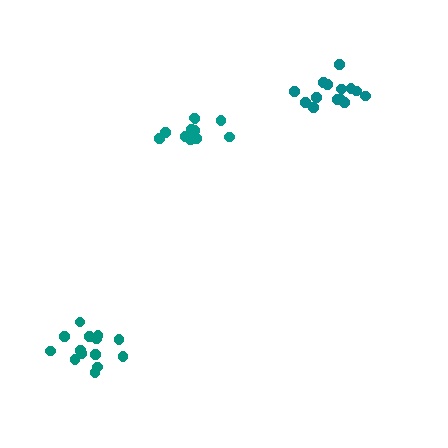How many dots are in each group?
Group 1: 14 dots, Group 2: 14 dots, Group 3: 12 dots (40 total).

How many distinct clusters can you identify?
There are 3 distinct clusters.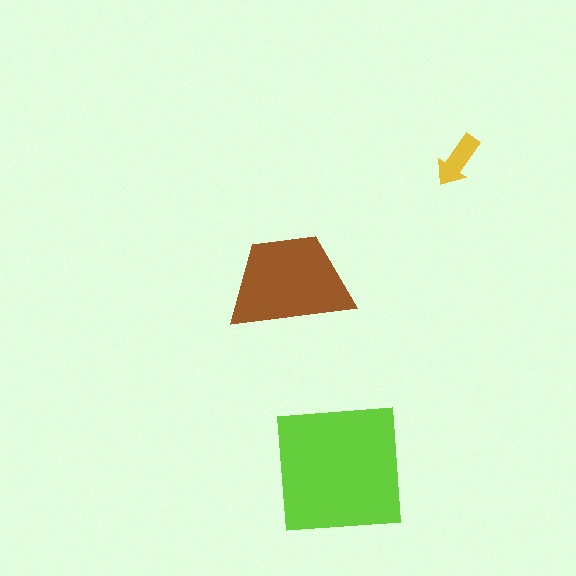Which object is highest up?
The yellow arrow is topmost.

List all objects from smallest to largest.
The yellow arrow, the brown trapezoid, the lime square.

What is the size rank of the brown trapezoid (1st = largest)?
2nd.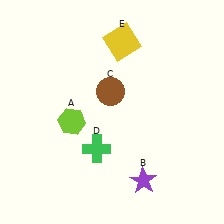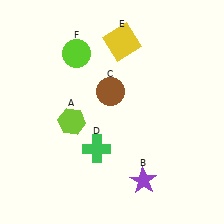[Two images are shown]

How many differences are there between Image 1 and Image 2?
There is 1 difference between the two images.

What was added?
A lime circle (F) was added in Image 2.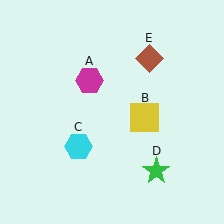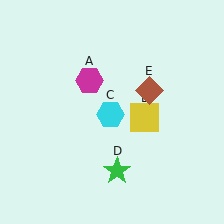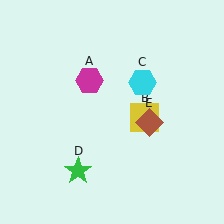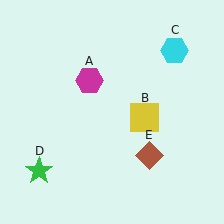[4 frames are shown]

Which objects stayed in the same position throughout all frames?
Magenta hexagon (object A) and yellow square (object B) remained stationary.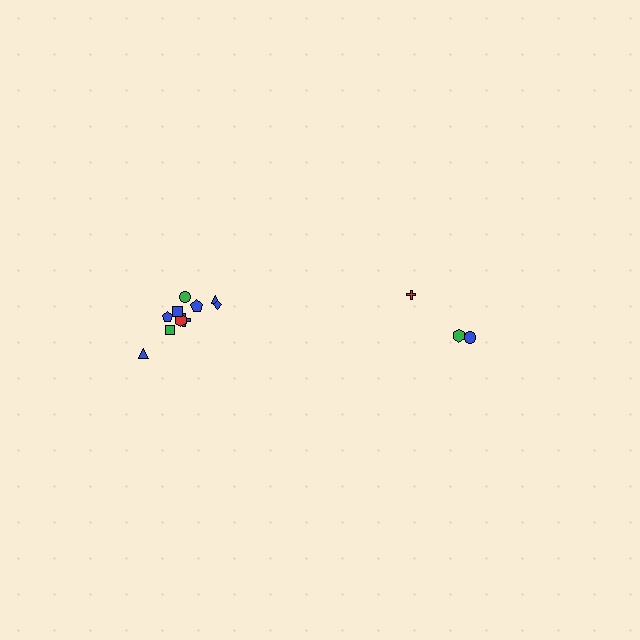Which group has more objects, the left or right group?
The left group.